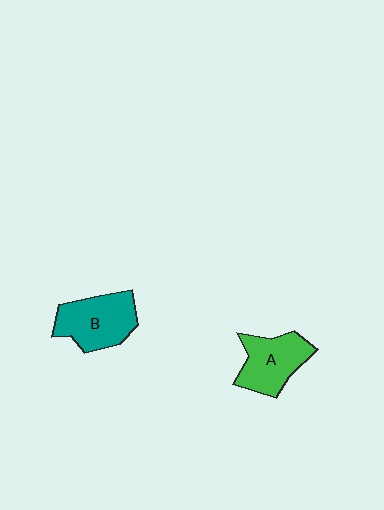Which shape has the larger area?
Shape B (teal).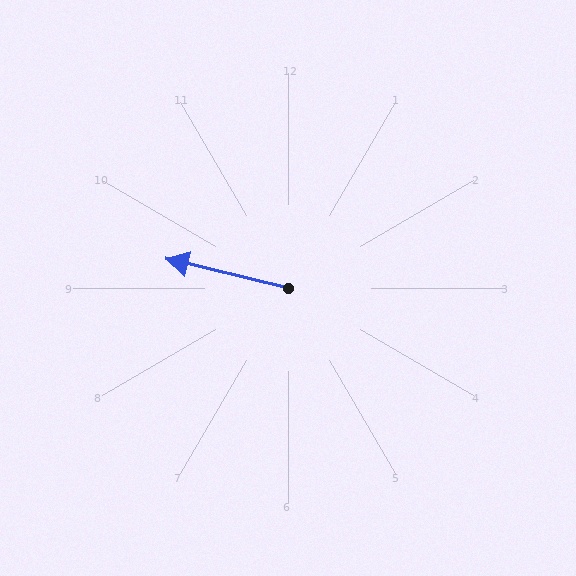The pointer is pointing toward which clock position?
Roughly 9 o'clock.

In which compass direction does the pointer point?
West.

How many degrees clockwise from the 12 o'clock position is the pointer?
Approximately 283 degrees.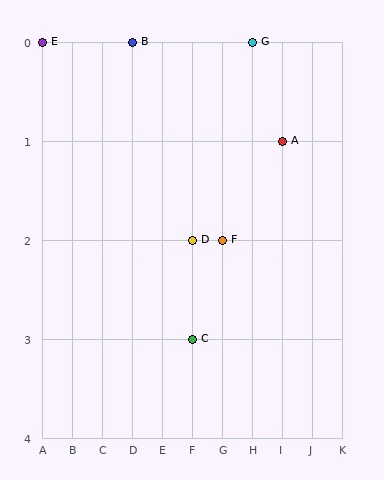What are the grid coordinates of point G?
Point G is at grid coordinates (H, 0).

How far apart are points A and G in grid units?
Points A and G are 1 column and 1 row apart (about 1.4 grid units diagonally).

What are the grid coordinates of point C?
Point C is at grid coordinates (F, 3).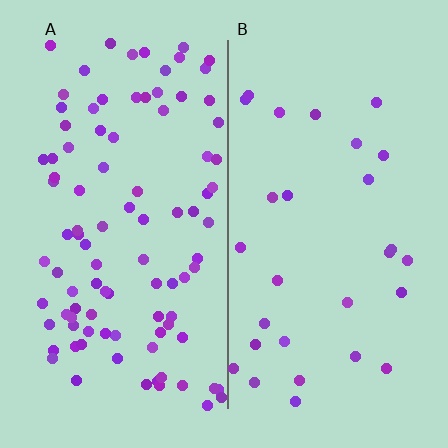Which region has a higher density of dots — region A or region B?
A (the left).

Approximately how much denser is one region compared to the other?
Approximately 3.4× — region A over region B.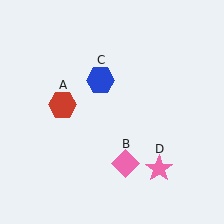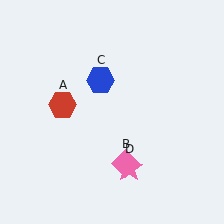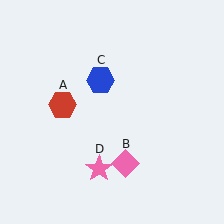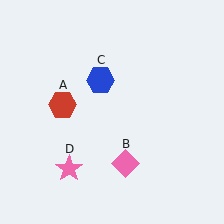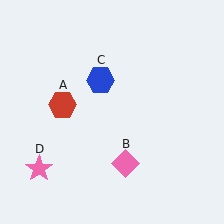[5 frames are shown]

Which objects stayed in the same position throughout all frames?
Red hexagon (object A) and pink diamond (object B) and blue hexagon (object C) remained stationary.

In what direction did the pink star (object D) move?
The pink star (object D) moved left.